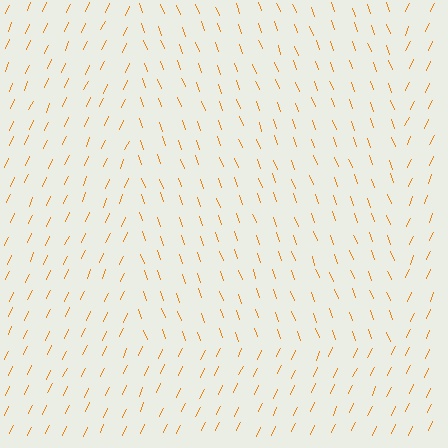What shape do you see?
I see a rectangle.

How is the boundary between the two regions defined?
The boundary is defined purely by a change in line orientation (approximately 45 degrees difference). All lines are the same color and thickness.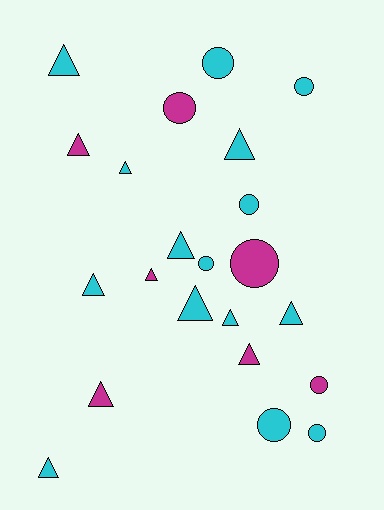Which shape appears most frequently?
Triangle, with 13 objects.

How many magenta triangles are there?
There are 4 magenta triangles.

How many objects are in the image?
There are 22 objects.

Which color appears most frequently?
Cyan, with 15 objects.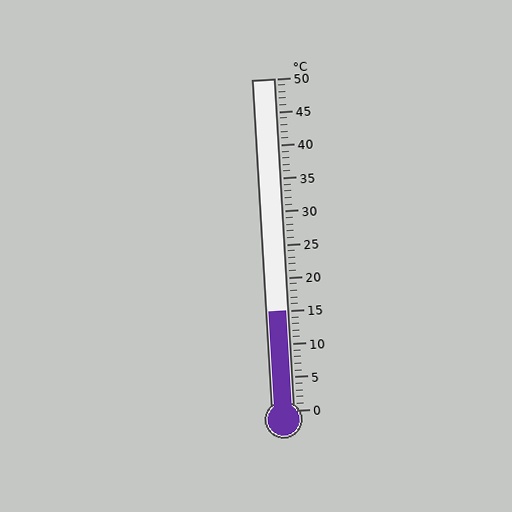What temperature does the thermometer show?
The thermometer shows approximately 15°C.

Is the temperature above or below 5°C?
The temperature is above 5°C.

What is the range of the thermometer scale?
The thermometer scale ranges from 0°C to 50°C.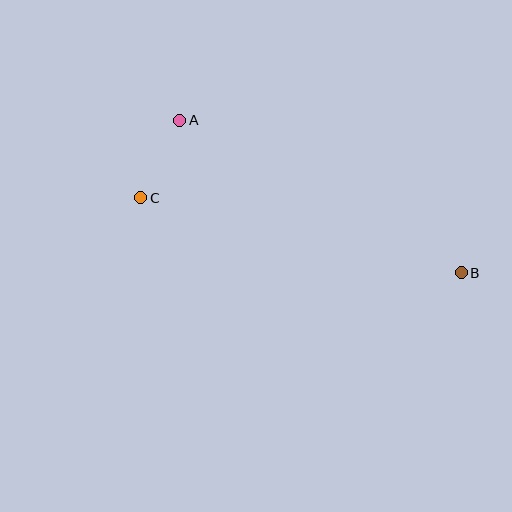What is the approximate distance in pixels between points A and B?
The distance between A and B is approximately 320 pixels.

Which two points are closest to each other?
Points A and C are closest to each other.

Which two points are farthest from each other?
Points B and C are farthest from each other.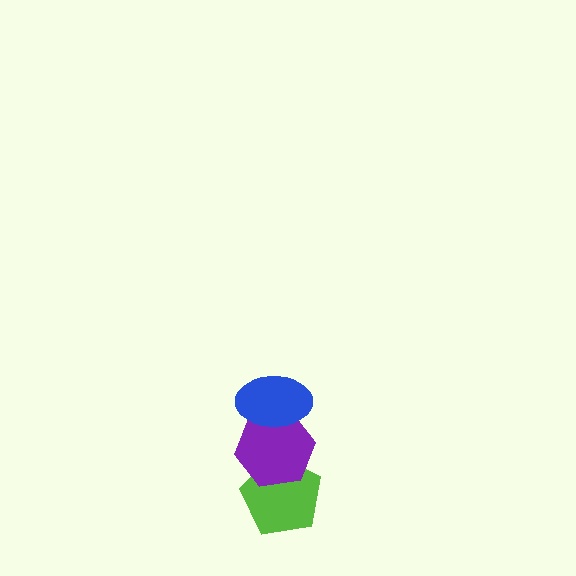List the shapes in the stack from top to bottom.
From top to bottom: the blue ellipse, the purple hexagon, the lime pentagon.